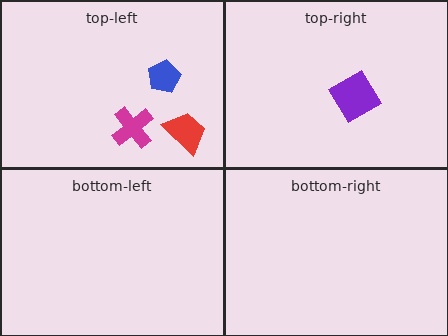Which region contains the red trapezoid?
The top-left region.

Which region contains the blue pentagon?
The top-left region.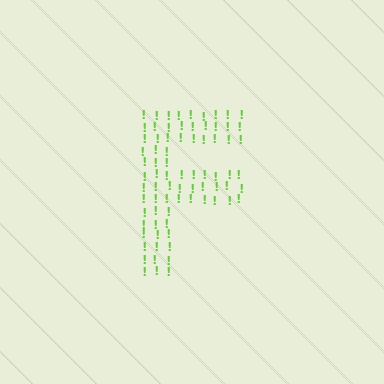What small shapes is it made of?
It is made of small exclamation marks.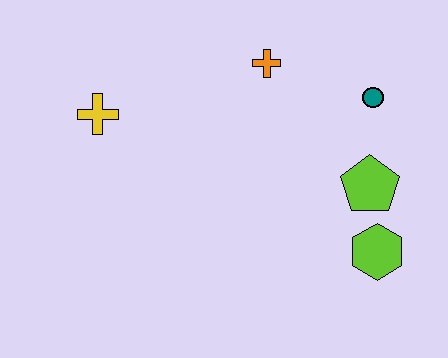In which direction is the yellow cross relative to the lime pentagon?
The yellow cross is to the left of the lime pentagon.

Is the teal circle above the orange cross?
No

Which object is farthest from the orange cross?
The lime hexagon is farthest from the orange cross.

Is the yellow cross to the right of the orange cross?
No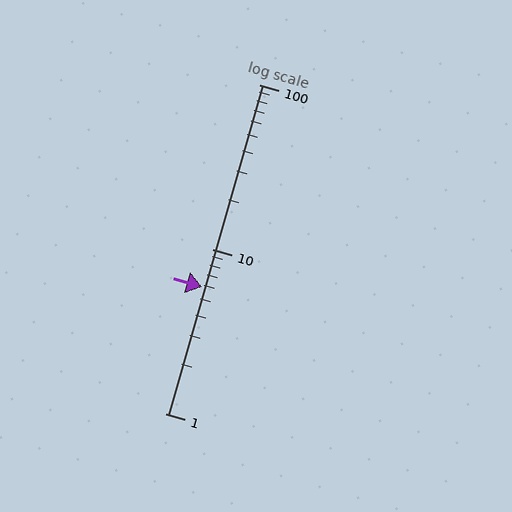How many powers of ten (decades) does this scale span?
The scale spans 2 decades, from 1 to 100.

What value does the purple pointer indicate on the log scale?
The pointer indicates approximately 5.9.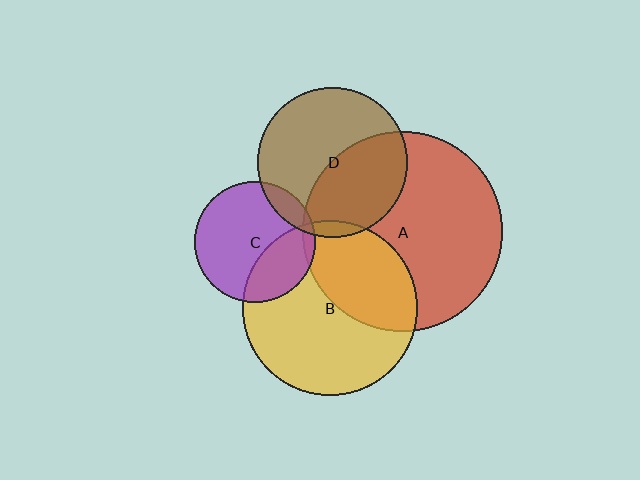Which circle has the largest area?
Circle A (red).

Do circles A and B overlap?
Yes.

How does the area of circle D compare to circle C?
Approximately 1.5 times.